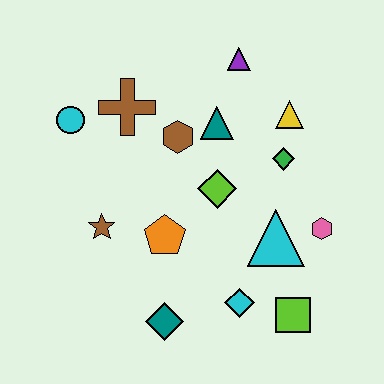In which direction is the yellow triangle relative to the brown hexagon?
The yellow triangle is to the right of the brown hexagon.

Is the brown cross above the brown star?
Yes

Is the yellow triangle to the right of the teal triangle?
Yes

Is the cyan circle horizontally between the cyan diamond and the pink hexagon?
No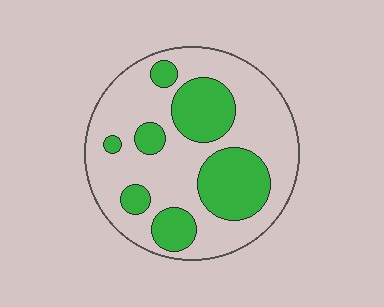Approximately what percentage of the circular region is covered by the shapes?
Approximately 30%.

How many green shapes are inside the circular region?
7.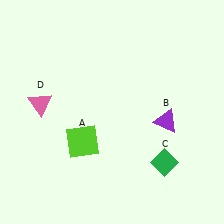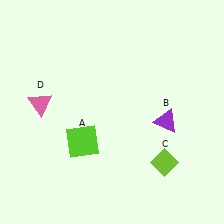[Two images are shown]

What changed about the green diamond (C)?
In Image 1, C is green. In Image 2, it changed to lime.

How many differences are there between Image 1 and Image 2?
There is 1 difference between the two images.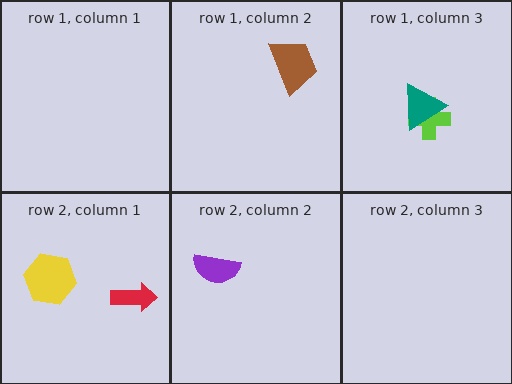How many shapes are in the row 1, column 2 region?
1.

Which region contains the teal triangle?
The row 1, column 3 region.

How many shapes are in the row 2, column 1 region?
2.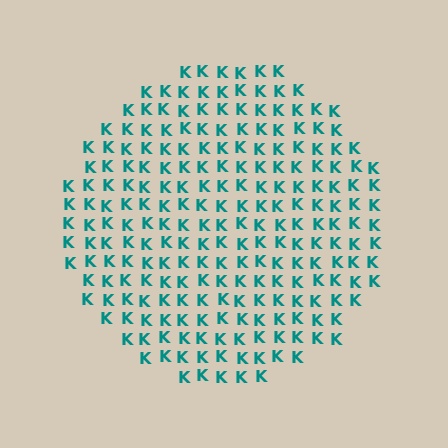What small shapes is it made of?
It is made of small letter K's.